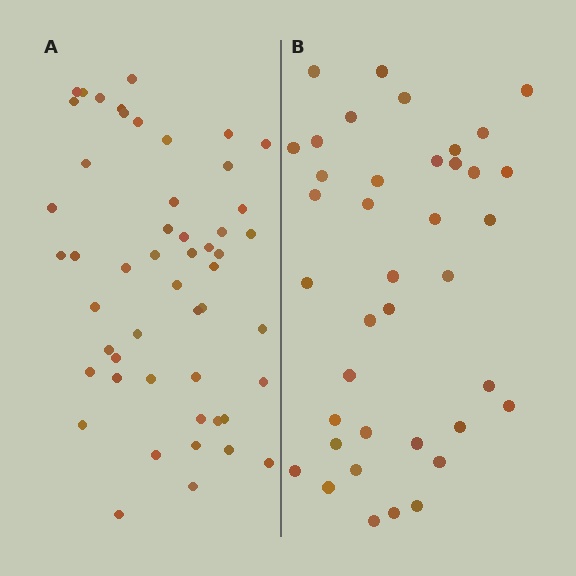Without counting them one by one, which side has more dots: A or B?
Region A (the left region) has more dots.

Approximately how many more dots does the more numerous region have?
Region A has roughly 12 or so more dots than region B.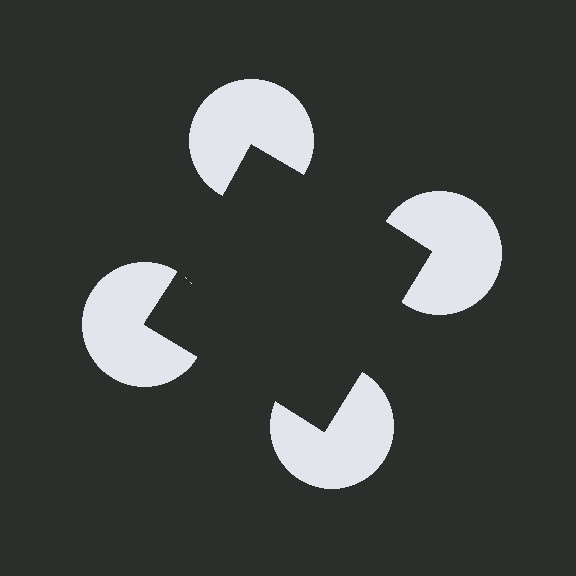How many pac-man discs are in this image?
There are 4 — one at each vertex of the illusory square.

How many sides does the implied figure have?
4 sides.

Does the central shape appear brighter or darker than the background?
It typically appears slightly darker than the background, even though no actual brightness change is drawn.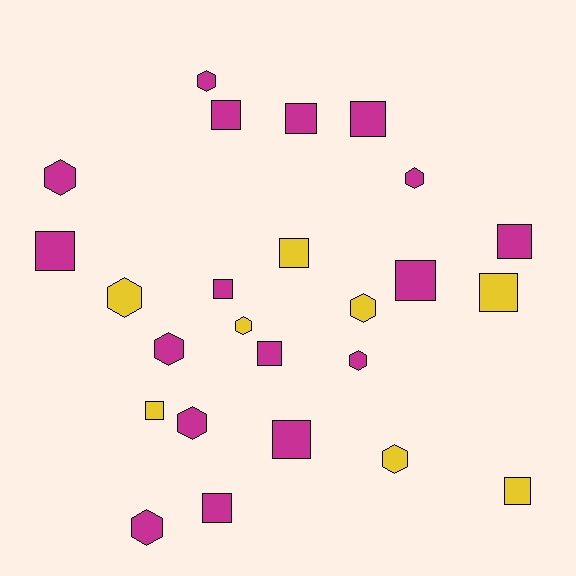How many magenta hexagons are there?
There are 7 magenta hexagons.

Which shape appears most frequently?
Square, with 14 objects.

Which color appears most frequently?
Magenta, with 17 objects.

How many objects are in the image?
There are 25 objects.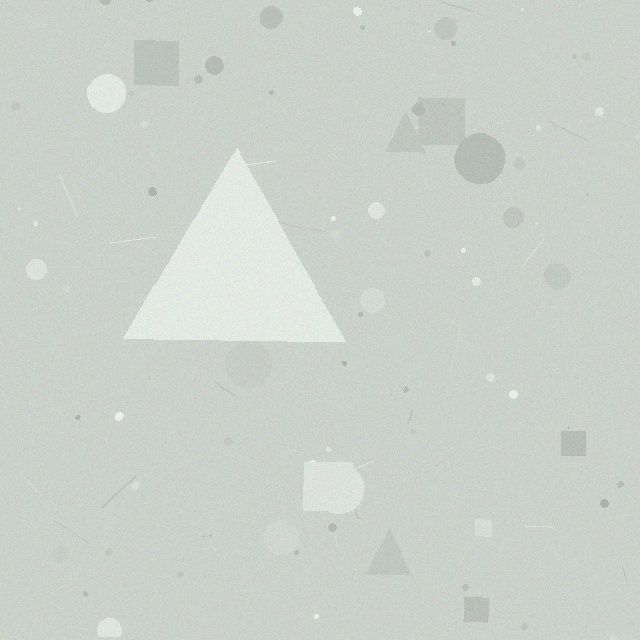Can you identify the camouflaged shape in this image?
The camouflaged shape is a triangle.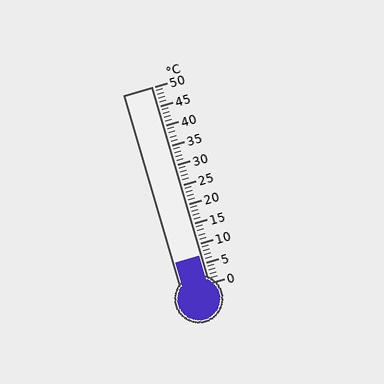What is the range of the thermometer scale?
The thermometer scale ranges from 0°C to 50°C.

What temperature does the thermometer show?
The thermometer shows approximately 7°C.